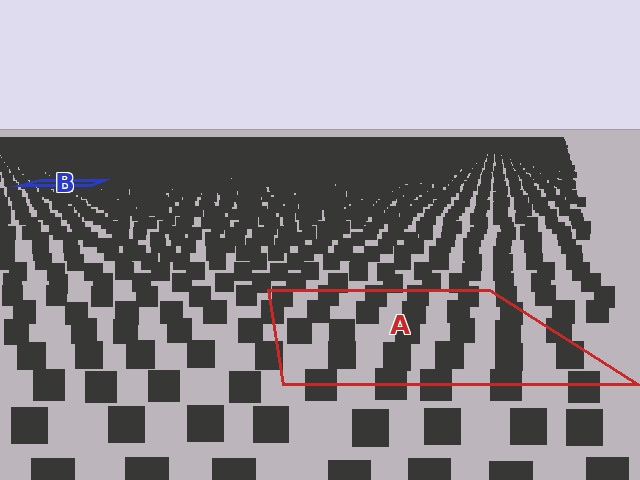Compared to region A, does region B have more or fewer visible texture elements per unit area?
Region B has more texture elements per unit area — they are packed more densely because it is farther away.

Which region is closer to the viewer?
Region A is closer. The texture elements there are larger and more spread out.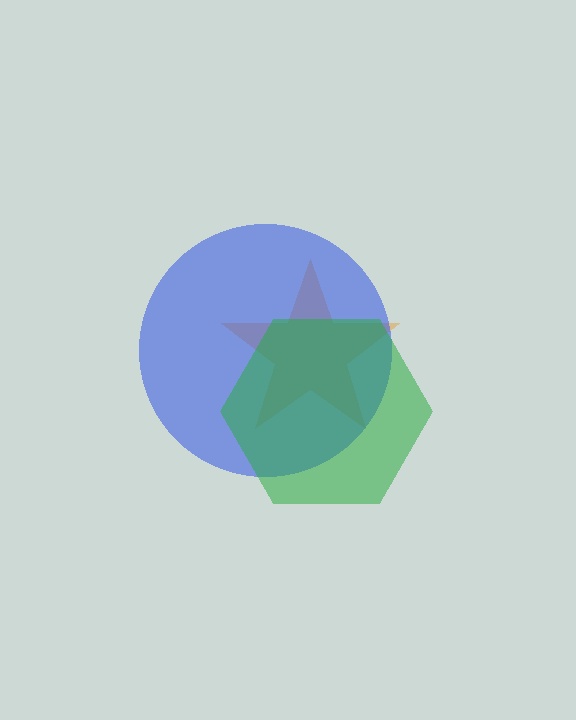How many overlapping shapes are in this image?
There are 3 overlapping shapes in the image.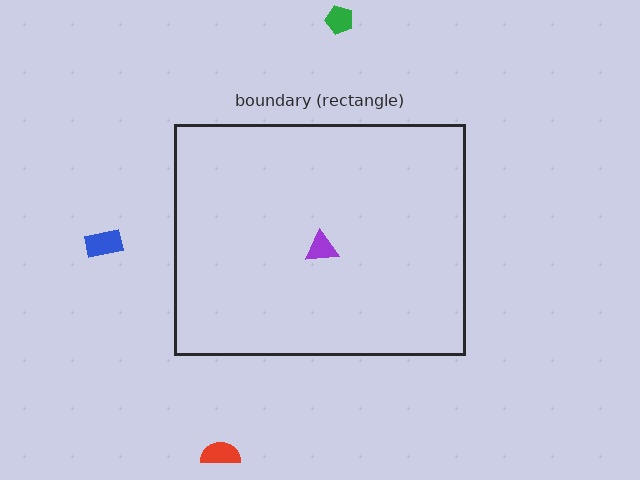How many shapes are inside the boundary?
1 inside, 3 outside.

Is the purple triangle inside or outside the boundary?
Inside.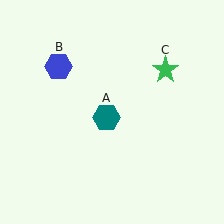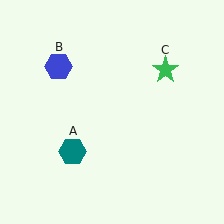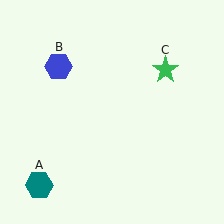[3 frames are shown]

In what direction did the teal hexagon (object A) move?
The teal hexagon (object A) moved down and to the left.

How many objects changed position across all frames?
1 object changed position: teal hexagon (object A).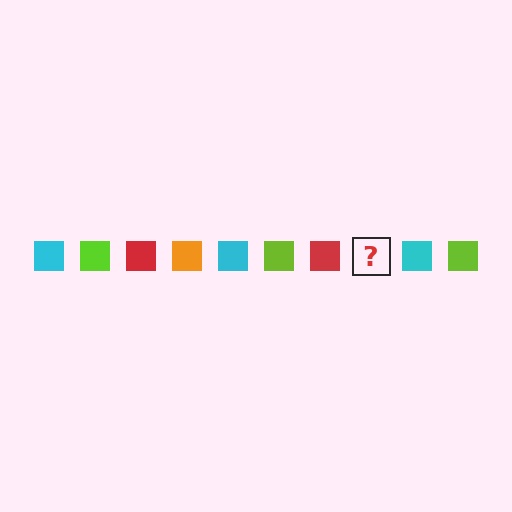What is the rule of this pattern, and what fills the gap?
The rule is that the pattern cycles through cyan, lime, red, orange squares. The gap should be filled with an orange square.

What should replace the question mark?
The question mark should be replaced with an orange square.